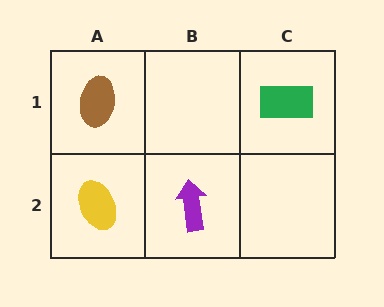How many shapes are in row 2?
2 shapes.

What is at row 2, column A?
A yellow ellipse.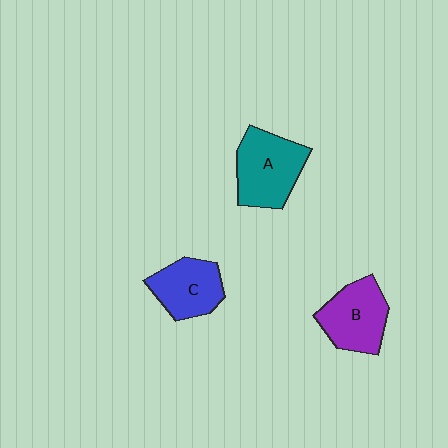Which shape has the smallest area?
Shape C (blue).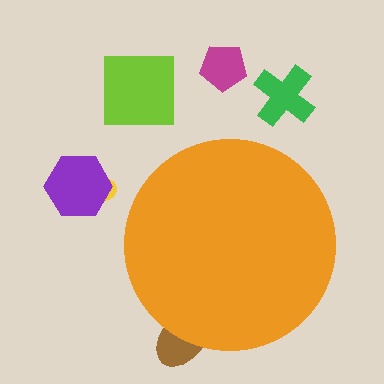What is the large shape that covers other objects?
An orange circle.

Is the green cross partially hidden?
No, the green cross is fully visible.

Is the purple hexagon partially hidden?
No, the purple hexagon is fully visible.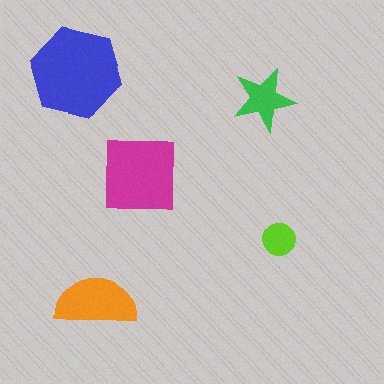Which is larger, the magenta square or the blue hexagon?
The blue hexagon.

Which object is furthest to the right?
The lime circle is rightmost.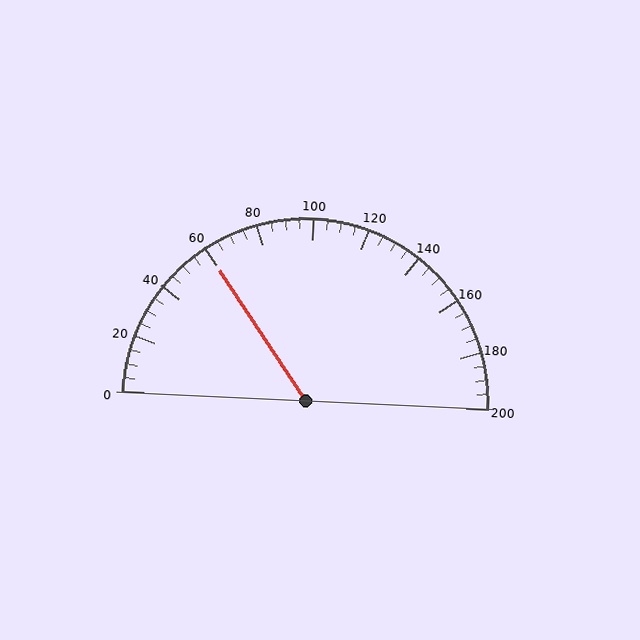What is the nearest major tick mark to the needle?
The nearest major tick mark is 60.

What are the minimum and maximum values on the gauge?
The gauge ranges from 0 to 200.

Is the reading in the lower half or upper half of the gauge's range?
The reading is in the lower half of the range (0 to 200).